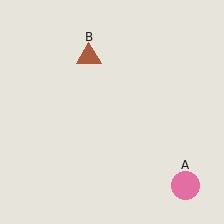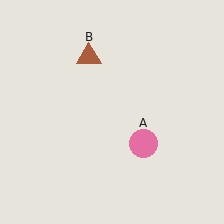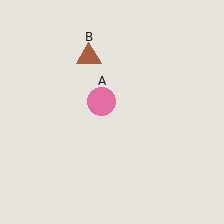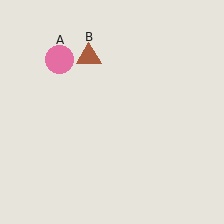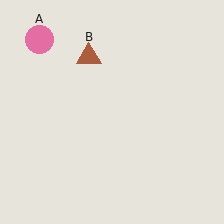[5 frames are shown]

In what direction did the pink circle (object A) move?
The pink circle (object A) moved up and to the left.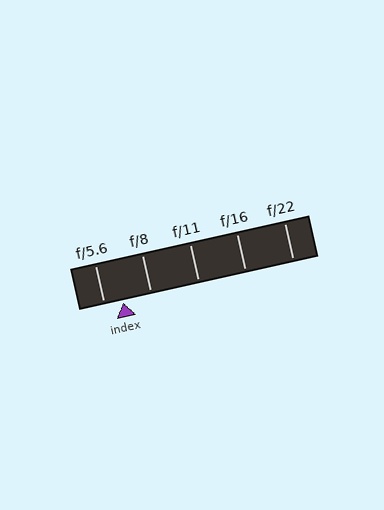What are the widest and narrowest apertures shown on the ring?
The widest aperture shown is f/5.6 and the narrowest is f/22.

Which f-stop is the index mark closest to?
The index mark is closest to f/5.6.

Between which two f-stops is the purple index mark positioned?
The index mark is between f/5.6 and f/8.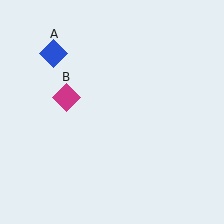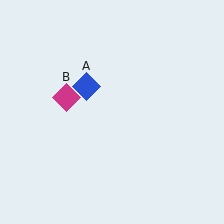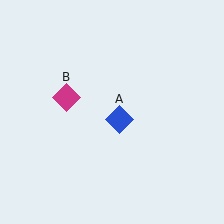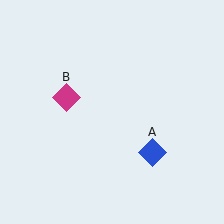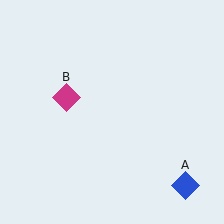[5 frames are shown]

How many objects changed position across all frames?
1 object changed position: blue diamond (object A).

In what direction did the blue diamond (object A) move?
The blue diamond (object A) moved down and to the right.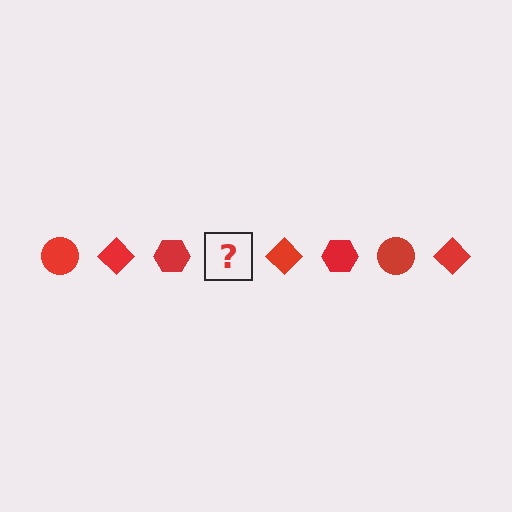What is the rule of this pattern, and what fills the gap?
The rule is that the pattern cycles through circle, diamond, hexagon shapes in red. The gap should be filled with a red circle.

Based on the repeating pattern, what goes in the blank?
The blank should be a red circle.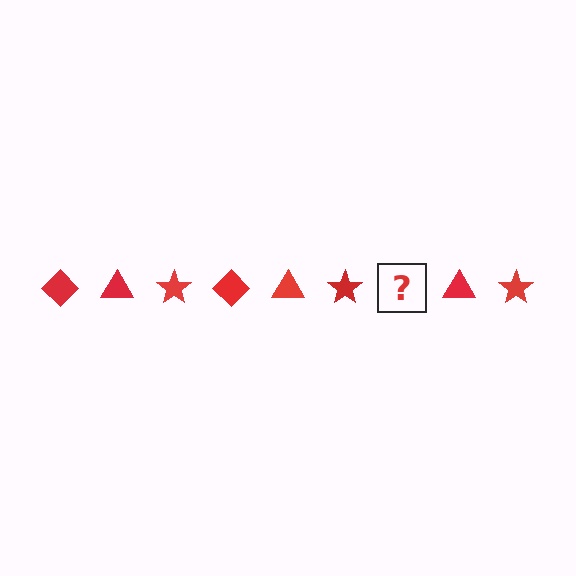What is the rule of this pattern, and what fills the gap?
The rule is that the pattern cycles through diamond, triangle, star shapes in red. The gap should be filled with a red diamond.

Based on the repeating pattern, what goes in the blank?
The blank should be a red diamond.